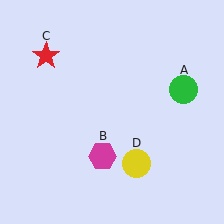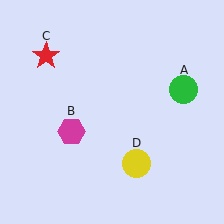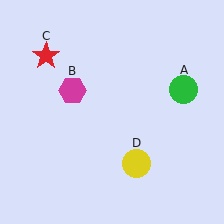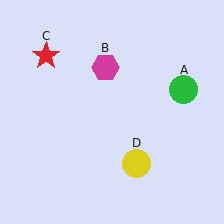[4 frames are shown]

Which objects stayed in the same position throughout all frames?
Green circle (object A) and red star (object C) and yellow circle (object D) remained stationary.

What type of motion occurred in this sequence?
The magenta hexagon (object B) rotated clockwise around the center of the scene.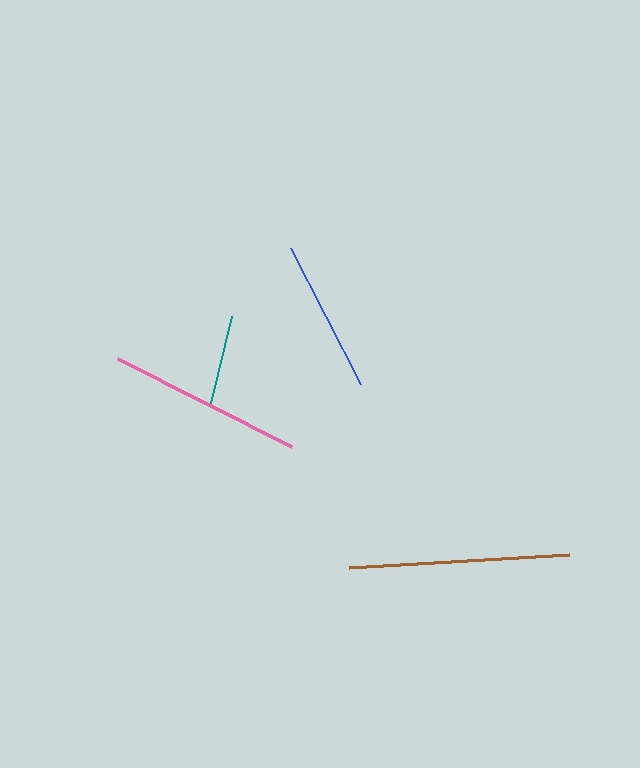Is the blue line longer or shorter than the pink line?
The pink line is longer than the blue line.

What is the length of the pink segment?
The pink segment is approximately 195 pixels long.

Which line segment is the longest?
The brown line is the longest at approximately 220 pixels.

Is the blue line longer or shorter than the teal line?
The blue line is longer than the teal line.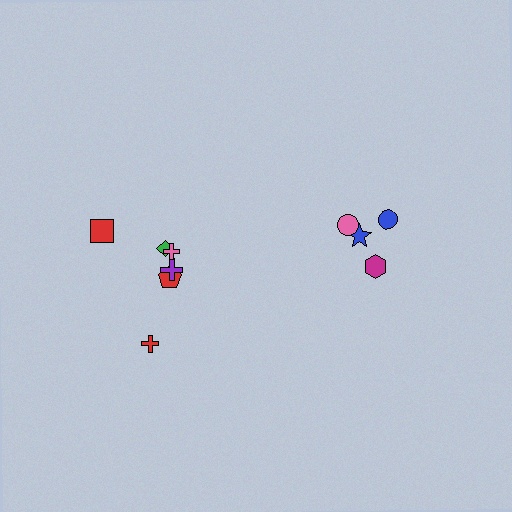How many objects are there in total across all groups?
There are 10 objects.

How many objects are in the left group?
There are 6 objects.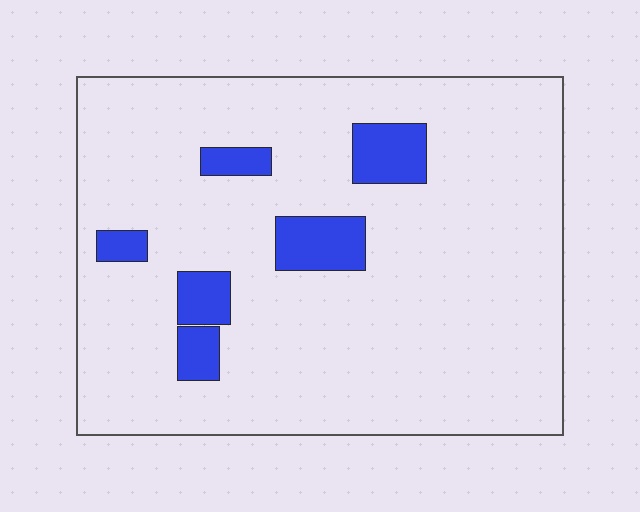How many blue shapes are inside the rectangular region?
6.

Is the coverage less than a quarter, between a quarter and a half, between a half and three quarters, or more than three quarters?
Less than a quarter.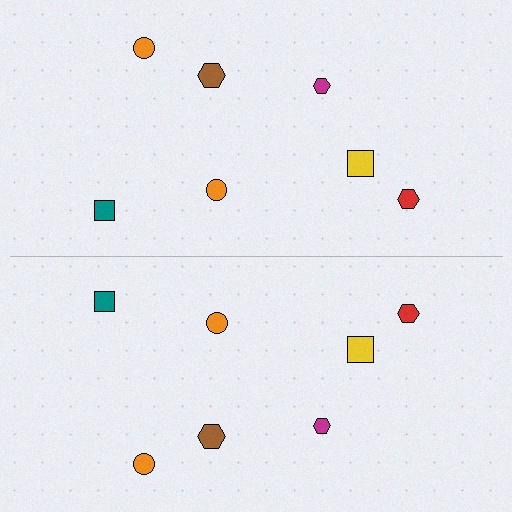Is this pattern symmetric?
Yes, this pattern has bilateral (reflection) symmetry.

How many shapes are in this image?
There are 14 shapes in this image.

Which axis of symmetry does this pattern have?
The pattern has a horizontal axis of symmetry running through the center of the image.